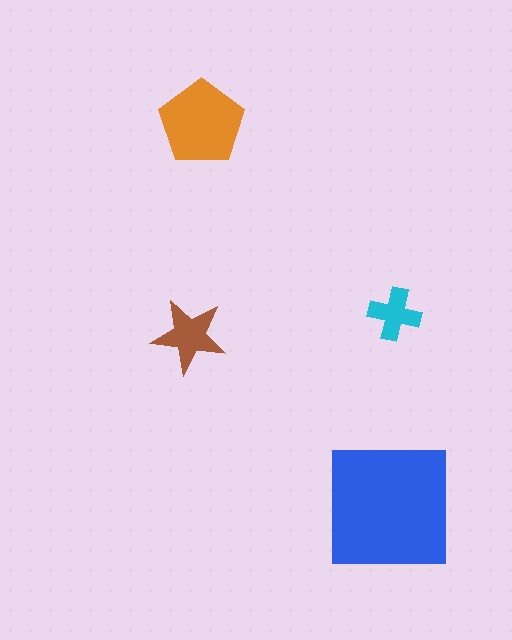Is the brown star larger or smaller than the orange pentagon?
Smaller.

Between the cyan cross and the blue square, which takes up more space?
The blue square.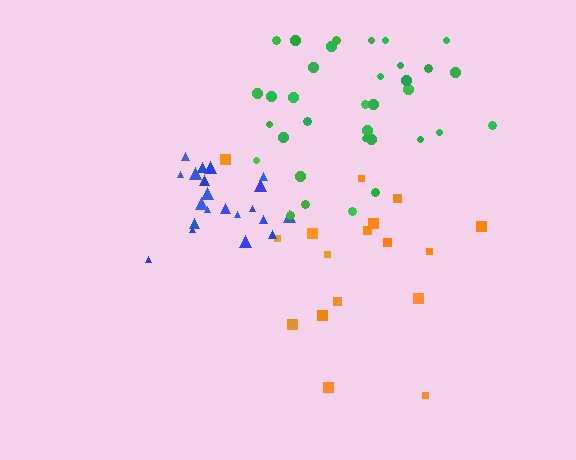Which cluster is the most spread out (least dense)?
Orange.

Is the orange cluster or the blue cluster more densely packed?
Blue.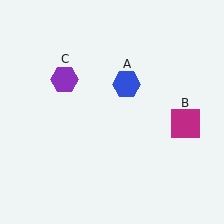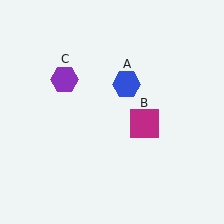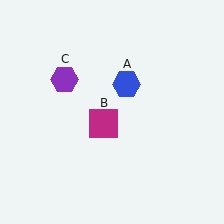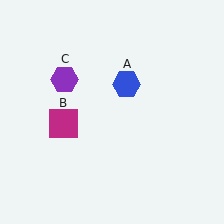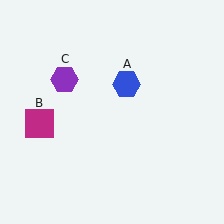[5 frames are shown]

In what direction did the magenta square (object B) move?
The magenta square (object B) moved left.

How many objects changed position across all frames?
1 object changed position: magenta square (object B).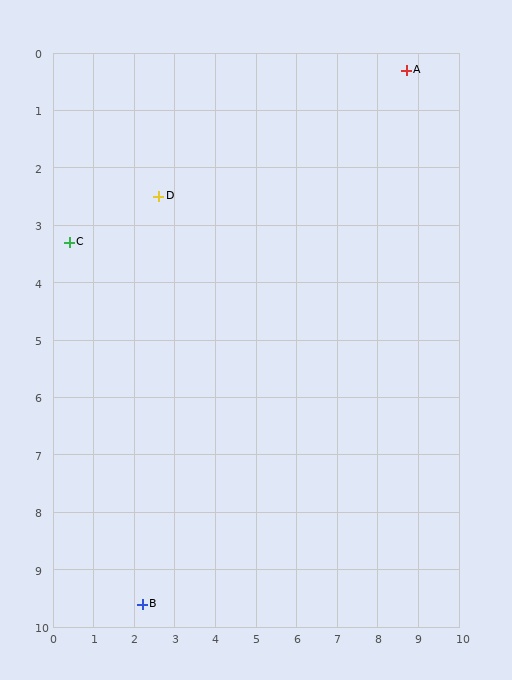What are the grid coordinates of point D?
Point D is at approximately (2.6, 2.5).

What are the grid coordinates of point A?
Point A is at approximately (8.7, 0.3).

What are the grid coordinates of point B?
Point B is at approximately (2.2, 9.6).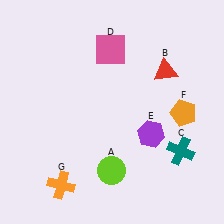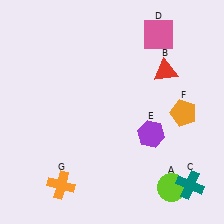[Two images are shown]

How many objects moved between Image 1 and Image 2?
3 objects moved between the two images.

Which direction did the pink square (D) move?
The pink square (D) moved right.